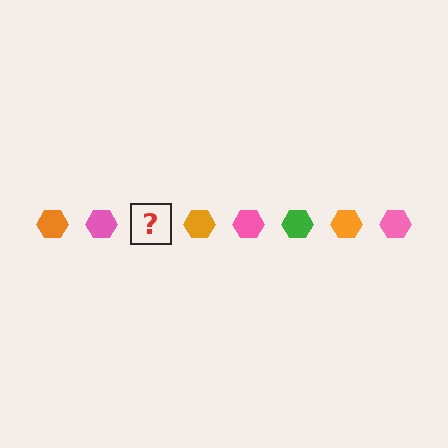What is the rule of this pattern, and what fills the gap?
The rule is that the pattern cycles through orange, pink, green hexagons. The gap should be filled with a green hexagon.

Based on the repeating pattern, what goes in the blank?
The blank should be a green hexagon.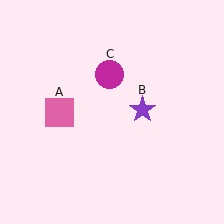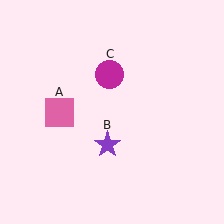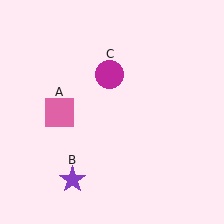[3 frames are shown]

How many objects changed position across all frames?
1 object changed position: purple star (object B).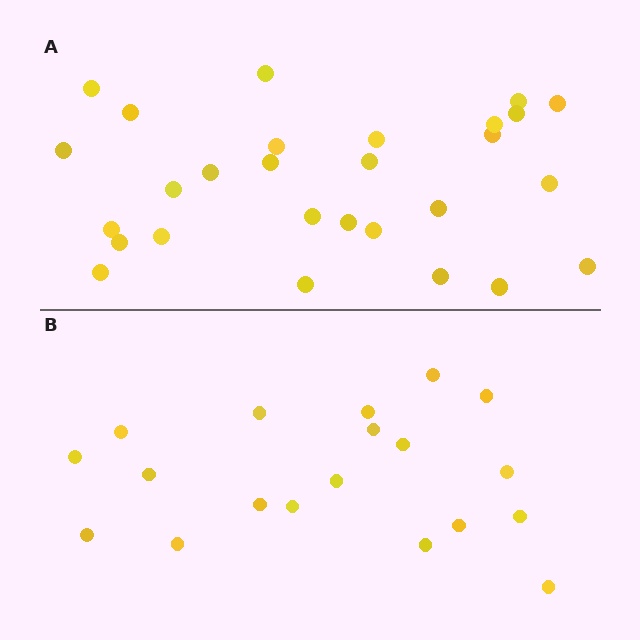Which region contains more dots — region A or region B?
Region A (the top region) has more dots.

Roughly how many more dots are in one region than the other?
Region A has roughly 8 or so more dots than region B.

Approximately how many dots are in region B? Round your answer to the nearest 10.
About 20 dots. (The exact count is 19, which rounds to 20.)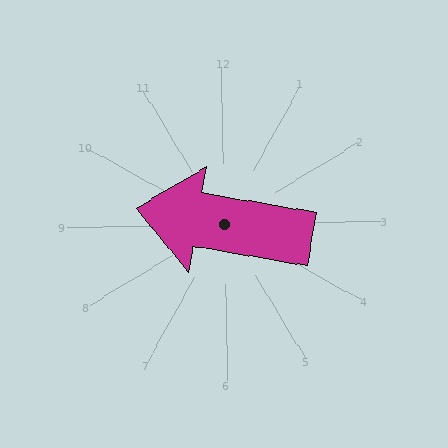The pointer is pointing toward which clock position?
Roughly 9 o'clock.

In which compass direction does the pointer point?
West.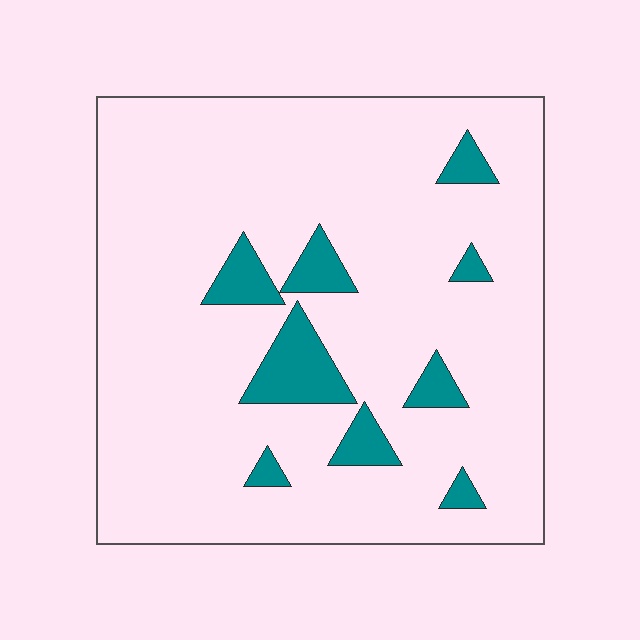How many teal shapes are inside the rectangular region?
9.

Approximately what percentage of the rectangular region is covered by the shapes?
Approximately 10%.